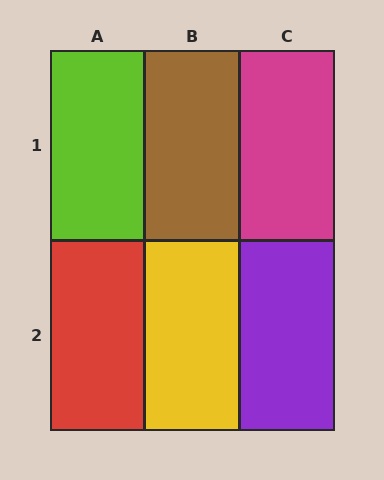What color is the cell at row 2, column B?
Yellow.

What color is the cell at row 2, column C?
Purple.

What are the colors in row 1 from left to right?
Lime, brown, magenta.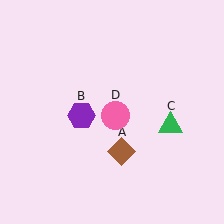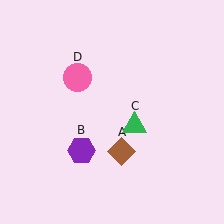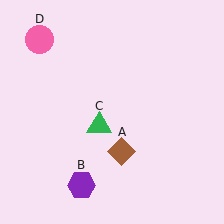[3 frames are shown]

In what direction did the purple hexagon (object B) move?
The purple hexagon (object B) moved down.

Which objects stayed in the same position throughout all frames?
Brown diamond (object A) remained stationary.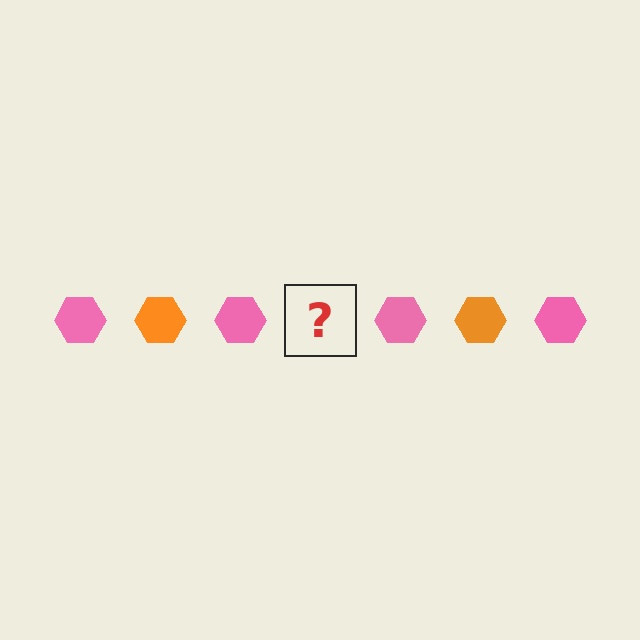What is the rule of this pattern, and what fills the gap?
The rule is that the pattern cycles through pink, orange hexagons. The gap should be filled with an orange hexagon.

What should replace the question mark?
The question mark should be replaced with an orange hexagon.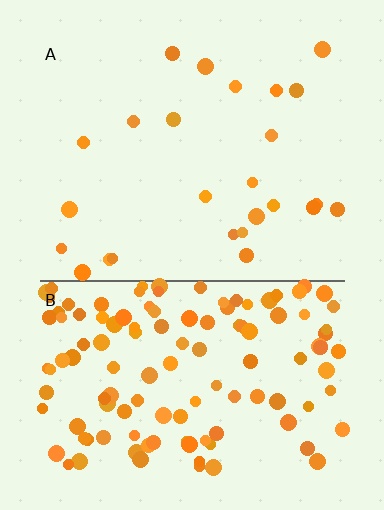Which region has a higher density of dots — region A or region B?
B (the bottom).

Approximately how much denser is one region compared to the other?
Approximately 5.0× — region B over region A.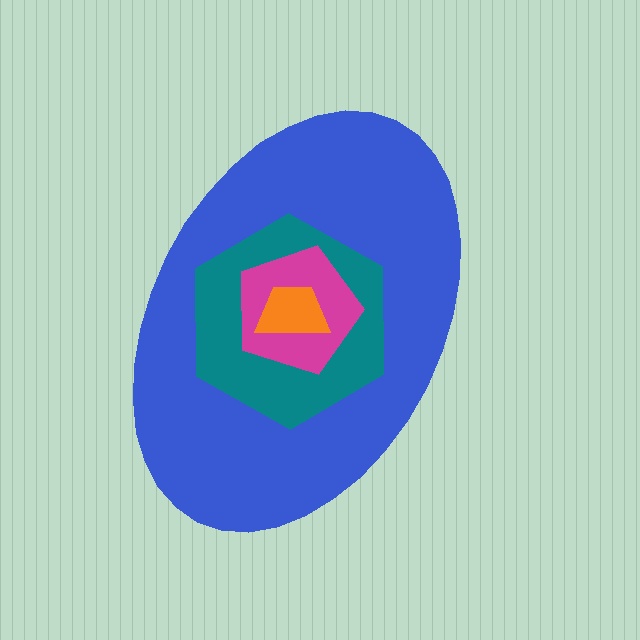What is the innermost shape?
The orange trapezoid.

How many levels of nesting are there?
4.